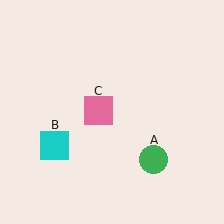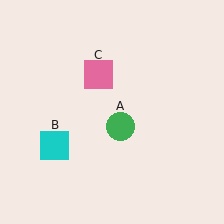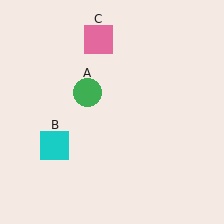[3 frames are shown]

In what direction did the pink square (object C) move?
The pink square (object C) moved up.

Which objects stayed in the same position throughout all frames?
Cyan square (object B) remained stationary.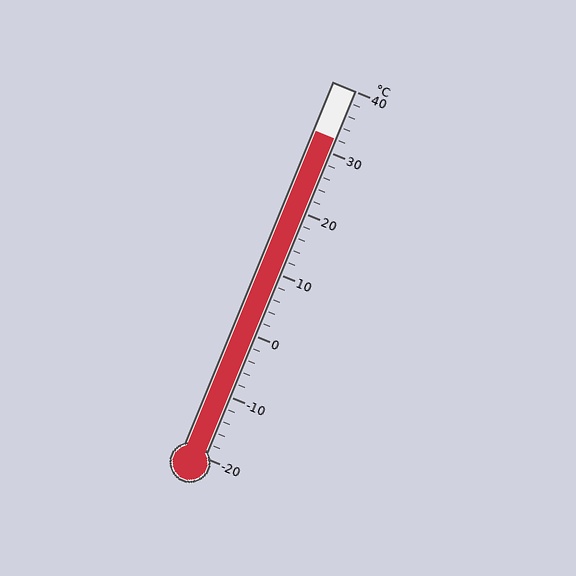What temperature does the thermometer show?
The thermometer shows approximately 32°C.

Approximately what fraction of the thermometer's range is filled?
The thermometer is filled to approximately 85% of its range.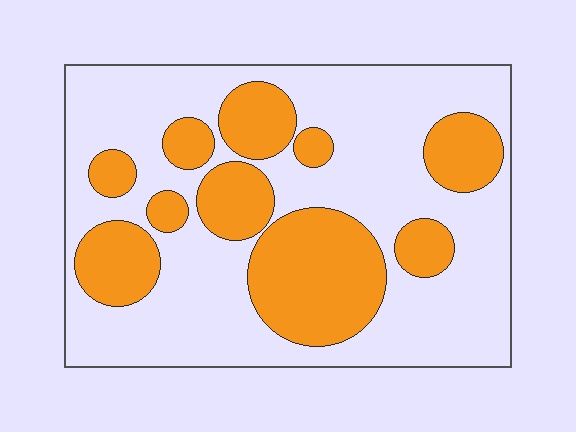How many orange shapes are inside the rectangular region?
10.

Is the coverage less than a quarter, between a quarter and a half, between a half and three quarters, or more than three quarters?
Between a quarter and a half.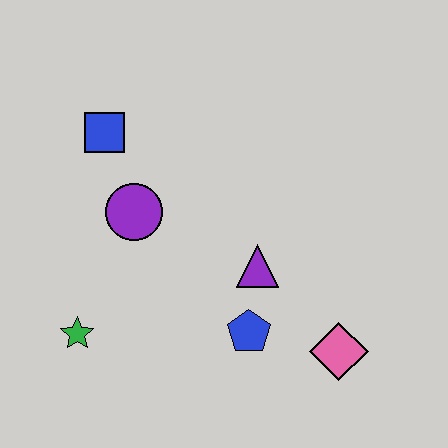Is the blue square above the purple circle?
Yes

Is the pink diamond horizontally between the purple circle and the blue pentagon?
No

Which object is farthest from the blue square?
The pink diamond is farthest from the blue square.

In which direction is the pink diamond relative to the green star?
The pink diamond is to the right of the green star.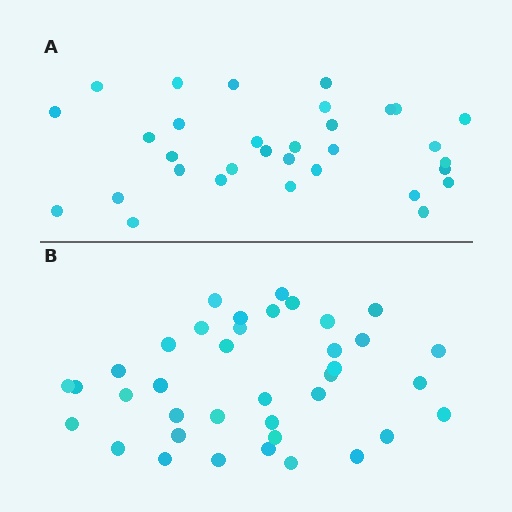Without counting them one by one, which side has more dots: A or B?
Region B (the bottom region) has more dots.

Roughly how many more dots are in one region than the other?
Region B has about 6 more dots than region A.